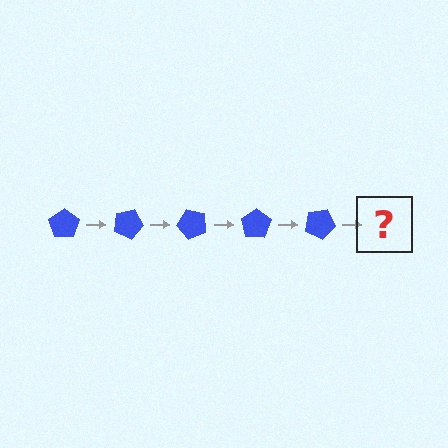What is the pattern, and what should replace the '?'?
The pattern is that the pentagon rotates 25 degrees each step. The '?' should be a blue pentagon rotated 125 degrees.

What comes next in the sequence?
The next element should be a blue pentagon rotated 125 degrees.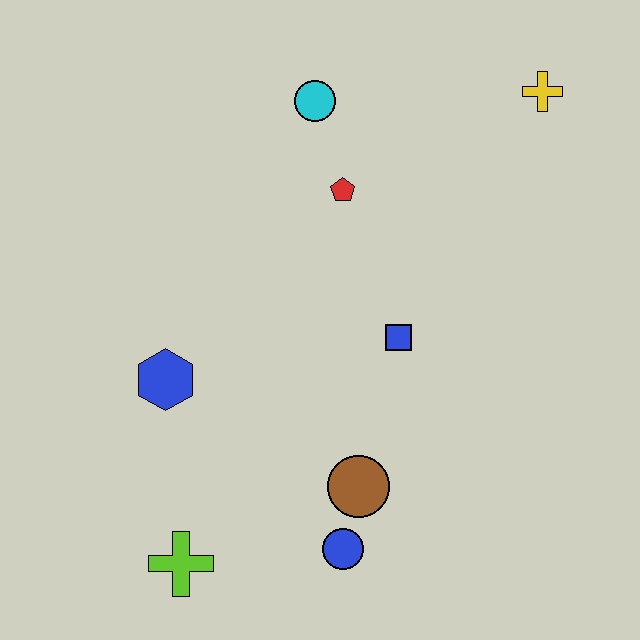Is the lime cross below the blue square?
Yes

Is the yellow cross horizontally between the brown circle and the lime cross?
No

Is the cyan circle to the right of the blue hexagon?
Yes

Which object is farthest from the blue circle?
The yellow cross is farthest from the blue circle.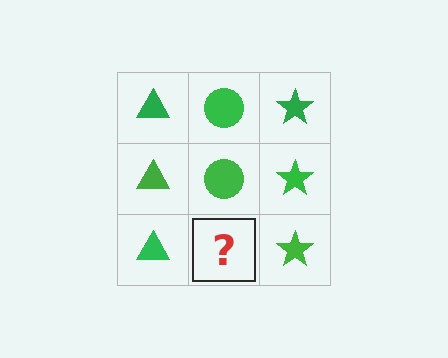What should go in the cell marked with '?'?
The missing cell should contain a green circle.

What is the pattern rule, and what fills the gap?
The rule is that each column has a consistent shape. The gap should be filled with a green circle.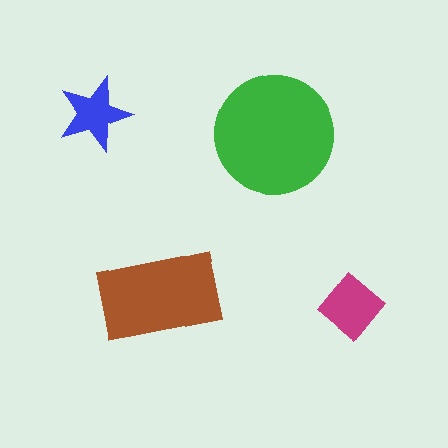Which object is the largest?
The green circle.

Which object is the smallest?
The blue star.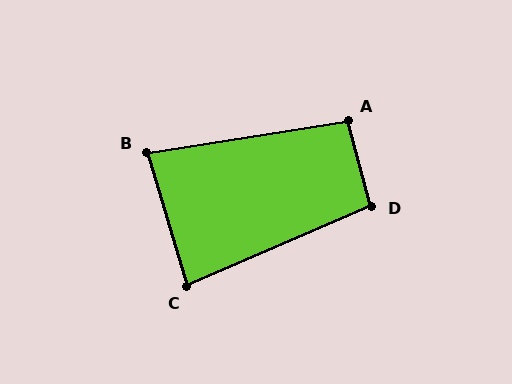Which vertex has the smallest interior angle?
B, at approximately 82 degrees.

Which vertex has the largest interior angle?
D, at approximately 98 degrees.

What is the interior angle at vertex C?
Approximately 84 degrees (acute).